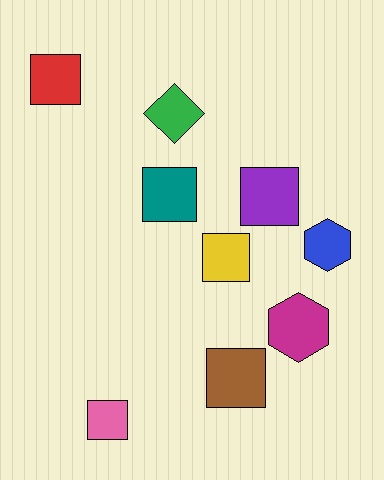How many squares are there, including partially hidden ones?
There are 6 squares.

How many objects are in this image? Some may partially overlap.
There are 9 objects.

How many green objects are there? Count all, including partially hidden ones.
There is 1 green object.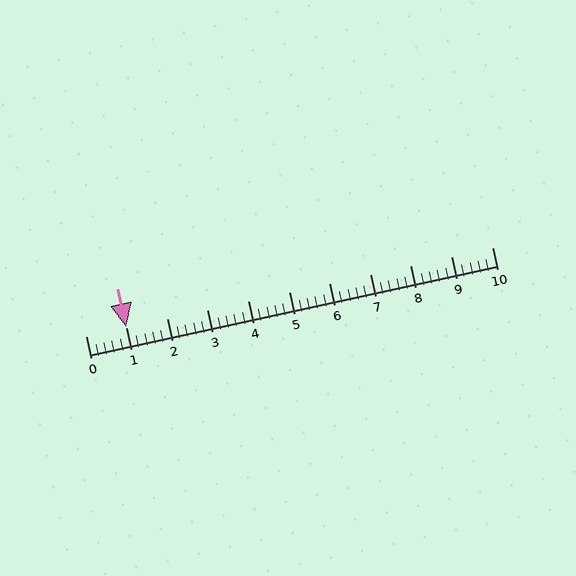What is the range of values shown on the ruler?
The ruler shows values from 0 to 10.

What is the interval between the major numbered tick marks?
The major tick marks are spaced 1 units apart.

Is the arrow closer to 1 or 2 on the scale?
The arrow is closer to 1.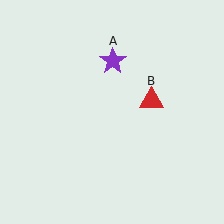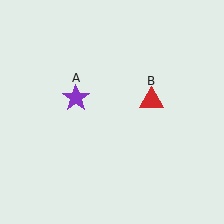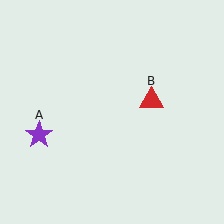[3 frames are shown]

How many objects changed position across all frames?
1 object changed position: purple star (object A).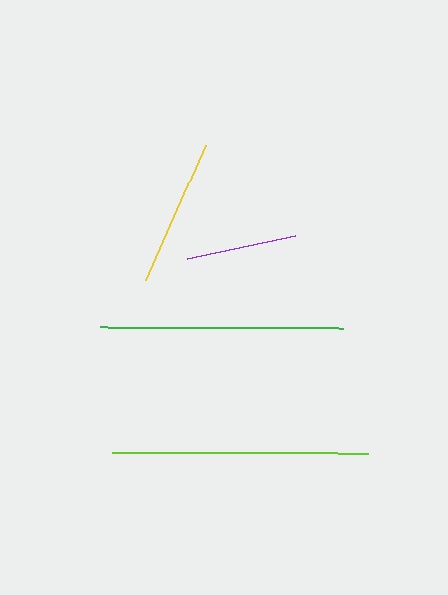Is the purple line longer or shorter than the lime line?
The lime line is longer than the purple line.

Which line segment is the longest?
The lime line is the longest at approximately 256 pixels.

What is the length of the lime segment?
The lime segment is approximately 256 pixels long.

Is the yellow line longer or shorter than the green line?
The green line is longer than the yellow line.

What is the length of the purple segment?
The purple segment is approximately 110 pixels long.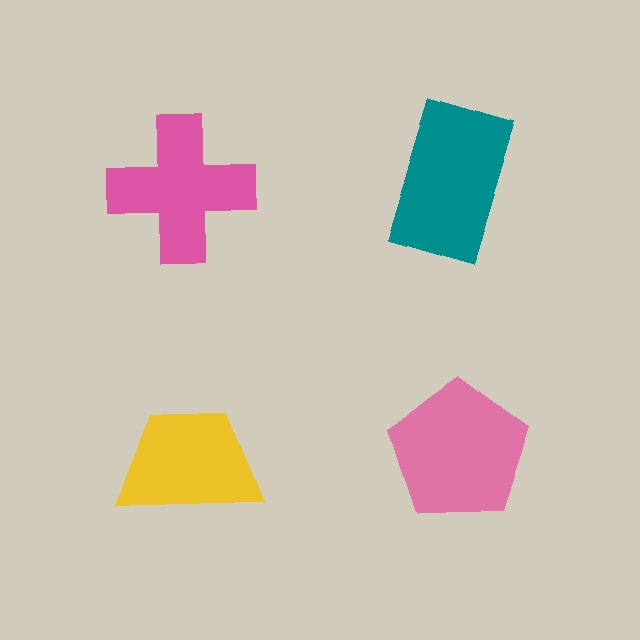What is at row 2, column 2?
A pink pentagon.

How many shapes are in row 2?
2 shapes.